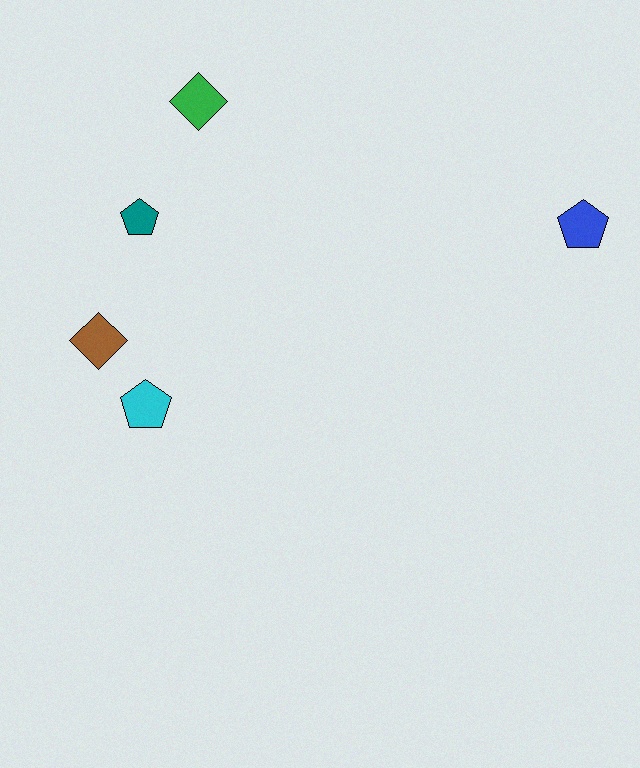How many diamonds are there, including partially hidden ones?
There are 2 diamonds.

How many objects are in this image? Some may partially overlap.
There are 5 objects.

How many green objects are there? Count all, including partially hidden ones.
There is 1 green object.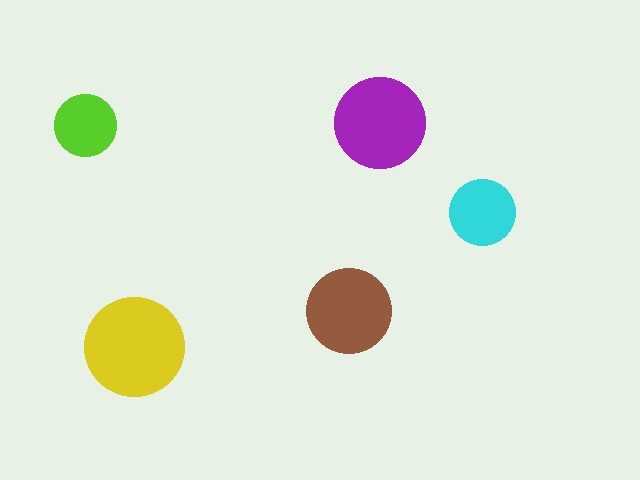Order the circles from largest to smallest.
the yellow one, the purple one, the brown one, the cyan one, the lime one.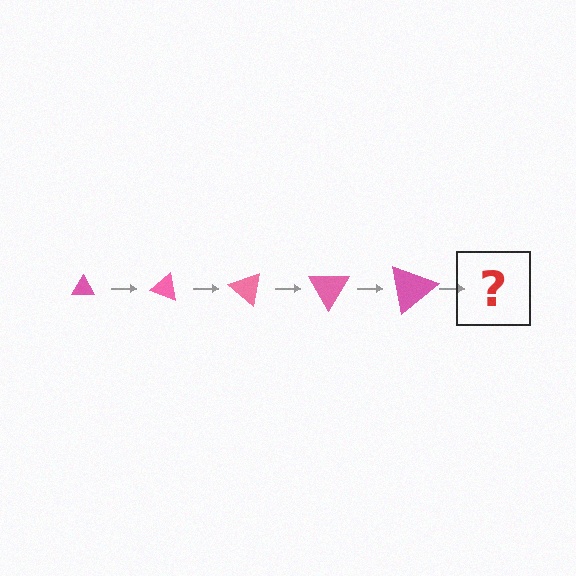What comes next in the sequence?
The next element should be a triangle, larger than the previous one and rotated 100 degrees from the start.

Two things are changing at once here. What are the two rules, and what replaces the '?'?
The two rules are that the triangle grows larger each step and it rotates 20 degrees each step. The '?' should be a triangle, larger than the previous one and rotated 100 degrees from the start.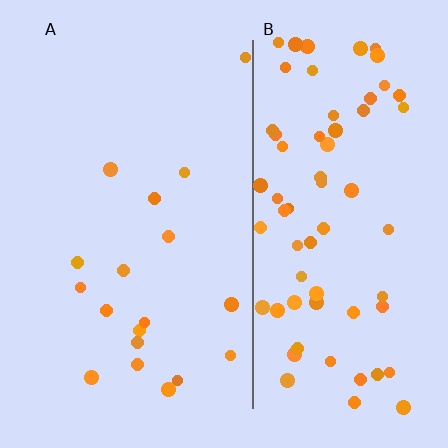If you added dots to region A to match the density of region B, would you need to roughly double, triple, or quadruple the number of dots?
Approximately quadruple.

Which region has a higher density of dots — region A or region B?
B (the right).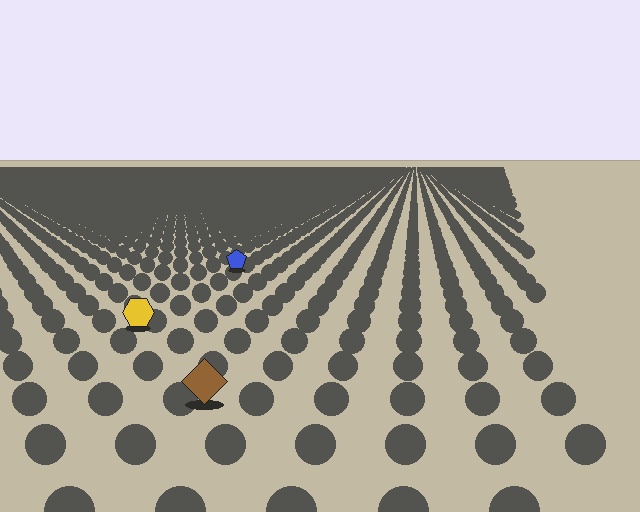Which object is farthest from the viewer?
The blue pentagon is farthest from the viewer. It appears smaller and the ground texture around it is denser.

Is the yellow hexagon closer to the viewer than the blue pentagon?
Yes. The yellow hexagon is closer — you can tell from the texture gradient: the ground texture is coarser near it.